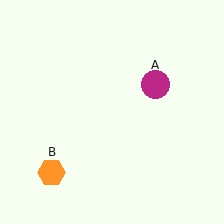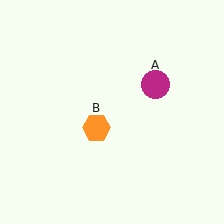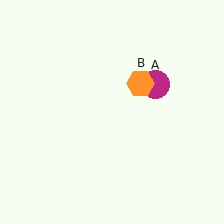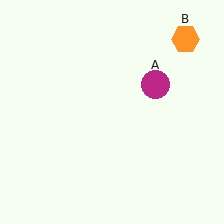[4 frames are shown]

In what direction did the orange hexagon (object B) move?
The orange hexagon (object B) moved up and to the right.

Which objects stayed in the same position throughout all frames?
Magenta circle (object A) remained stationary.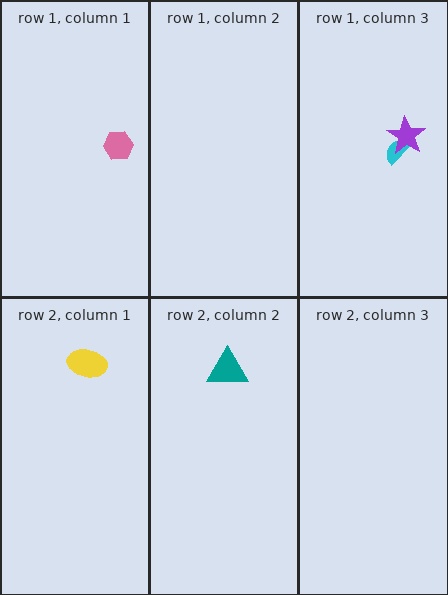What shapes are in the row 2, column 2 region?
The teal triangle.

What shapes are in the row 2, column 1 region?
The yellow ellipse.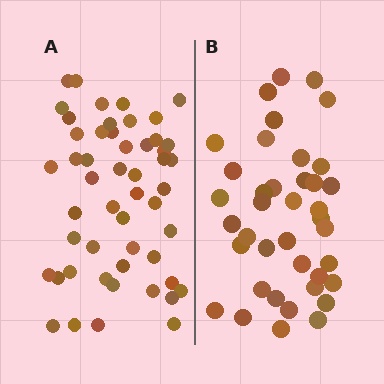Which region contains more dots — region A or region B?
Region A (the left region) has more dots.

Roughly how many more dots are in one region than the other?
Region A has roughly 12 or so more dots than region B.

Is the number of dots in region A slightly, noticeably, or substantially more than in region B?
Region A has noticeably more, but not dramatically so. The ratio is roughly 1.3 to 1.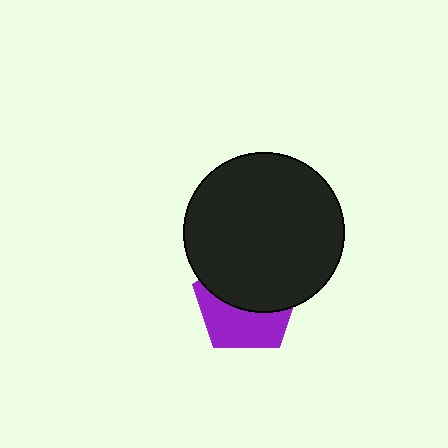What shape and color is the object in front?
The object in front is a black circle.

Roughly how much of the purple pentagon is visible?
A small part of it is visible (roughly 45%).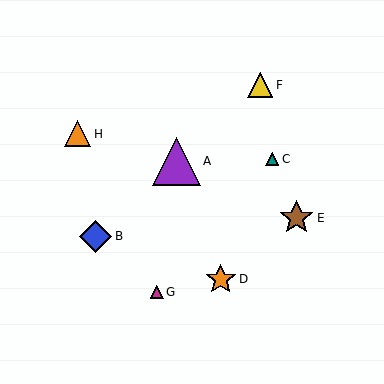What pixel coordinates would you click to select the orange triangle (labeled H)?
Click at (78, 134) to select the orange triangle H.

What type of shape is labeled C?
Shape C is a teal triangle.